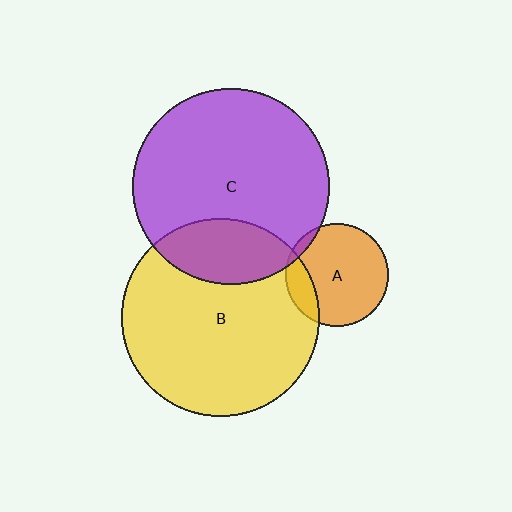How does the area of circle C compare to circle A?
Approximately 3.6 times.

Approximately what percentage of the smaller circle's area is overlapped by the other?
Approximately 15%.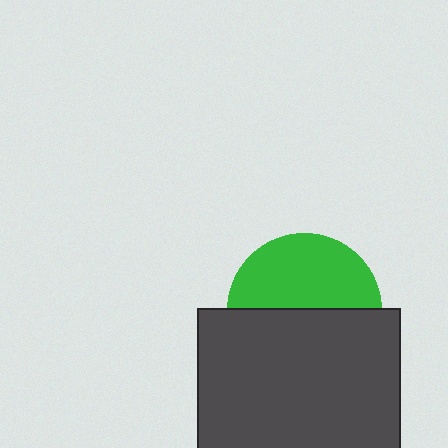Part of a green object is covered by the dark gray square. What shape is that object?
It is a circle.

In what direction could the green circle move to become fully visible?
The green circle could move up. That would shift it out from behind the dark gray square entirely.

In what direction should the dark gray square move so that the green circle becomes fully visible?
The dark gray square should move down. That is the shortest direction to clear the overlap and leave the green circle fully visible.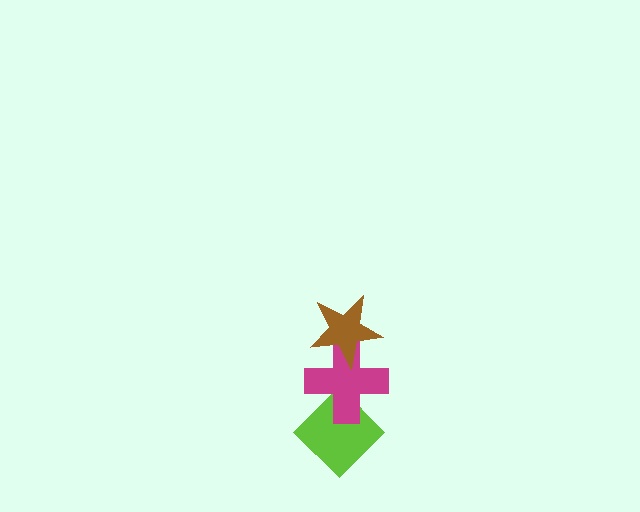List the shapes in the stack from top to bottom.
From top to bottom: the brown star, the magenta cross, the lime diamond.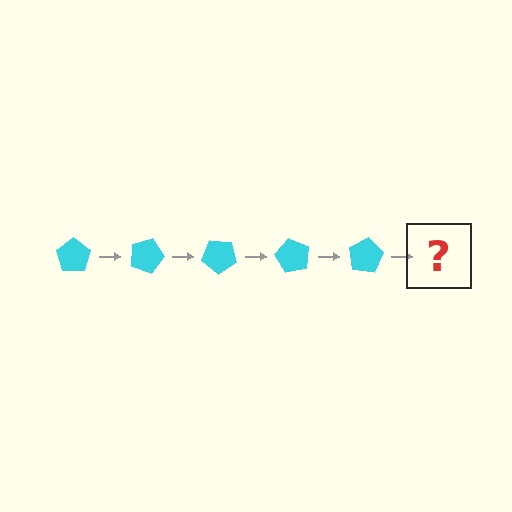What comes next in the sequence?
The next element should be a cyan pentagon rotated 100 degrees.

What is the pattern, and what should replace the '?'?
The pattern is that the pentagon rotates 20 degrees each step. The '?' should be a cyan pentagon rotated 100 degrees.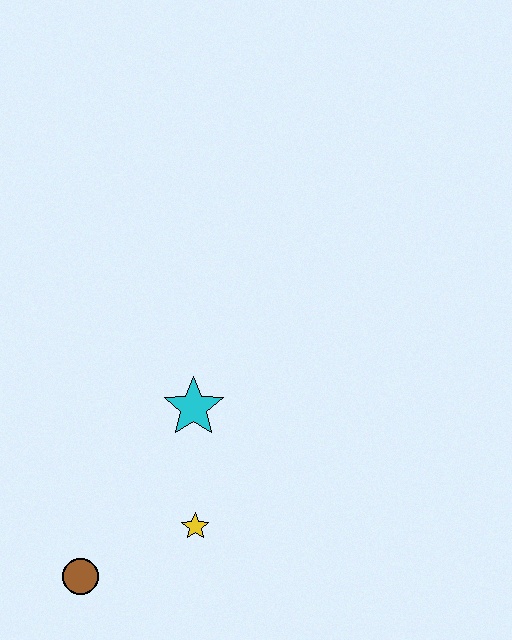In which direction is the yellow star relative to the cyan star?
The yellow star is below the cyan star.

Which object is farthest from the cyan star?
The brown circle is farthest from the cyan star.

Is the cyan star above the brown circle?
Yes